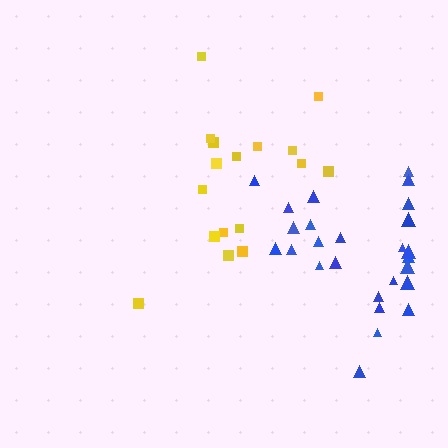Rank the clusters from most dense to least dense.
blue, yellow.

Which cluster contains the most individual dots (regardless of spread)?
Blue (27).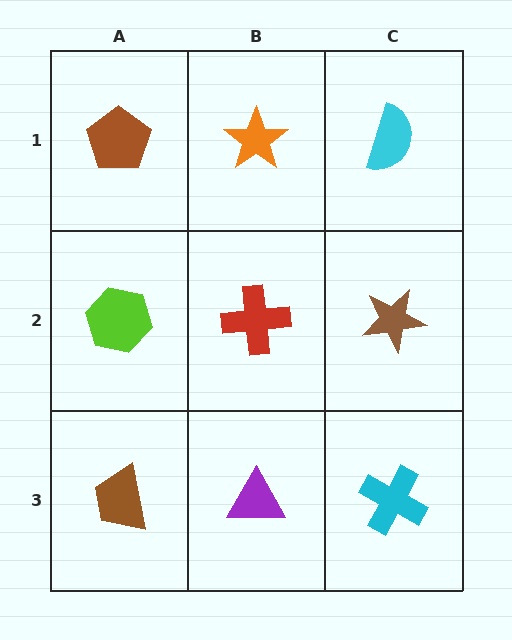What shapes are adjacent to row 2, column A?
A brown pentagon (row 1, column A), a brown trapezoid (row 3, column A), a red cross (row 2, column B).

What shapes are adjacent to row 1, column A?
A lime hexagon (row 2, column A), an orange star (row 1, column B).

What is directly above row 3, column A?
A lime hexagon.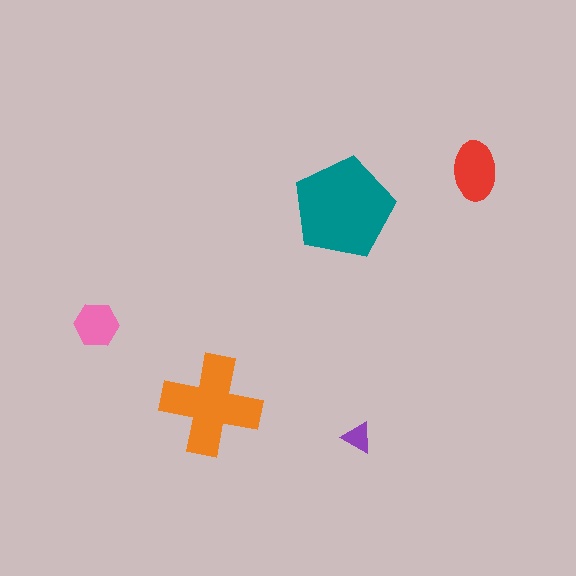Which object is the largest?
The teal pentagon.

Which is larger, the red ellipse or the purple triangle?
The red ellipse.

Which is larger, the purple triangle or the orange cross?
The orange cross.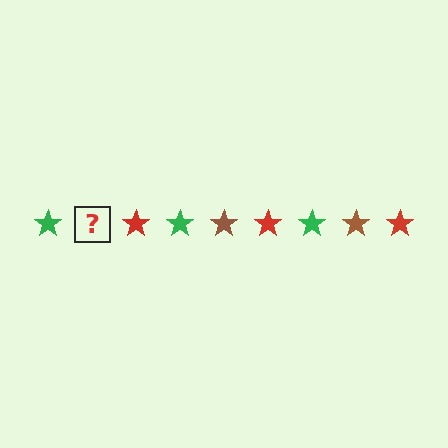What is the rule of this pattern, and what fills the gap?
The rule is that the pattern cycles through green, brown, red stars. The gap should be filled with a brown star.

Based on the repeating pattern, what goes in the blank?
The blank should be a brown star.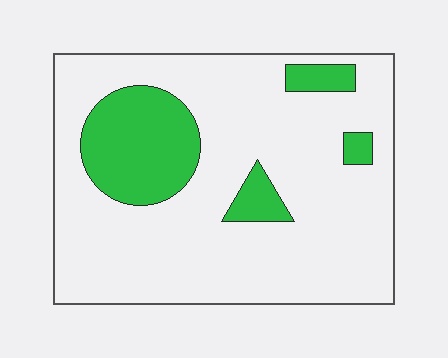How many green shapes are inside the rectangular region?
4.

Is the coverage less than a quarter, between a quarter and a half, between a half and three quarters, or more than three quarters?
Less than a quarter.